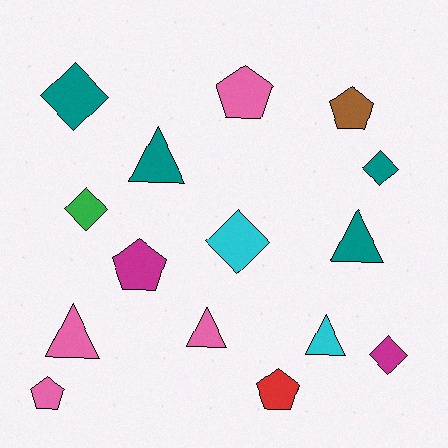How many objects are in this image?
There are 15 objects.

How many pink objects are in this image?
There are 4 pink objects.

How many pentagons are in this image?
There are 5 pentagons.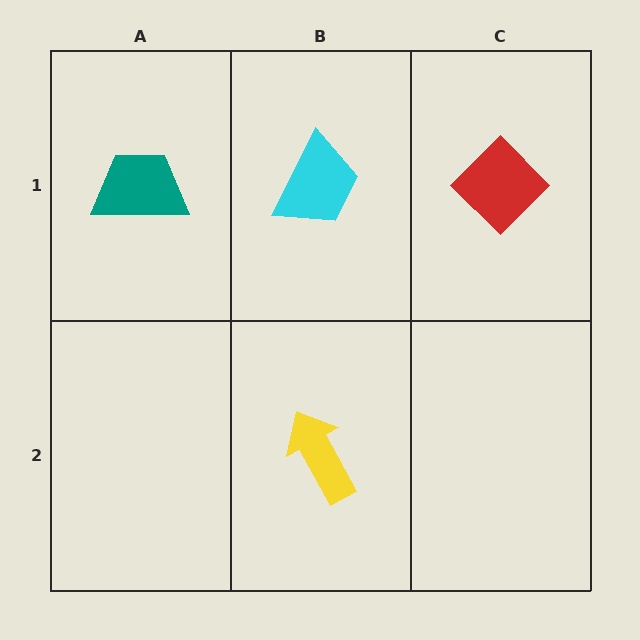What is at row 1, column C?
A red diamond.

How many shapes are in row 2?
1 shape.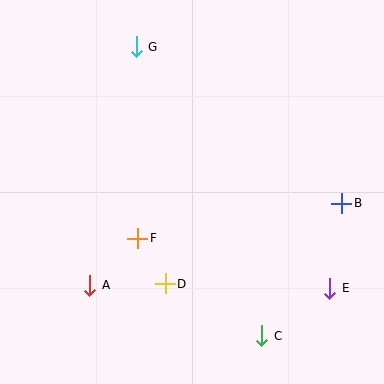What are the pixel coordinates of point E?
Point E is at (330, 288).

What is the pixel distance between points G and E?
The distance between G and E is 310 pixels.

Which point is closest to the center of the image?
Point F at (138, 238) is closest to the center.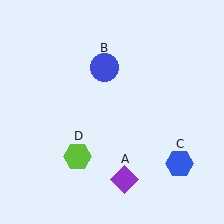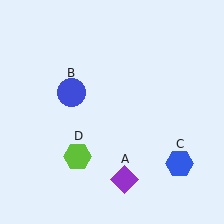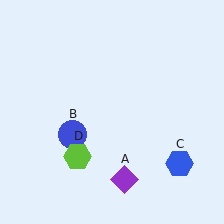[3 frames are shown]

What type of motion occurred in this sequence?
The blue circle (object B) rotated counterclockwise around the center of the scene.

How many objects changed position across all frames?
1 object changed position: blue circle (object B).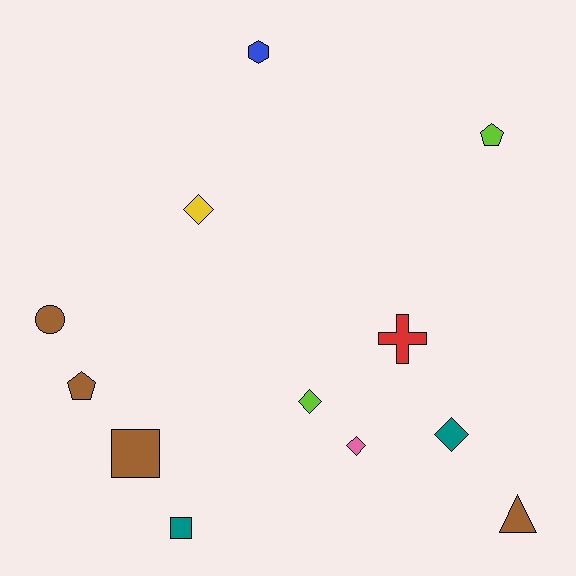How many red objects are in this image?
There is 1 red object.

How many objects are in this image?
There are 12 objects.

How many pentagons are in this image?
There are 2 pentagons.